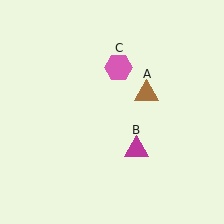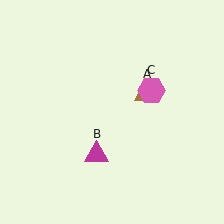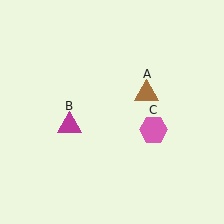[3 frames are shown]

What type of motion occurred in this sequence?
The magenta triangle (object B), pink hexagon (object C) rotated clockwise around the center of the scene.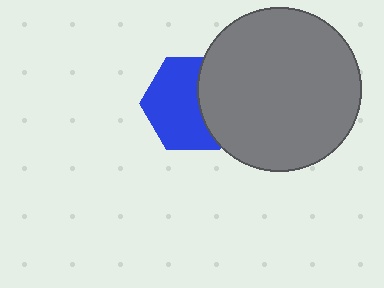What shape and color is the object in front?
The object in front is a gray circle.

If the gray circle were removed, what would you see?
You would see the complete blue hexagon.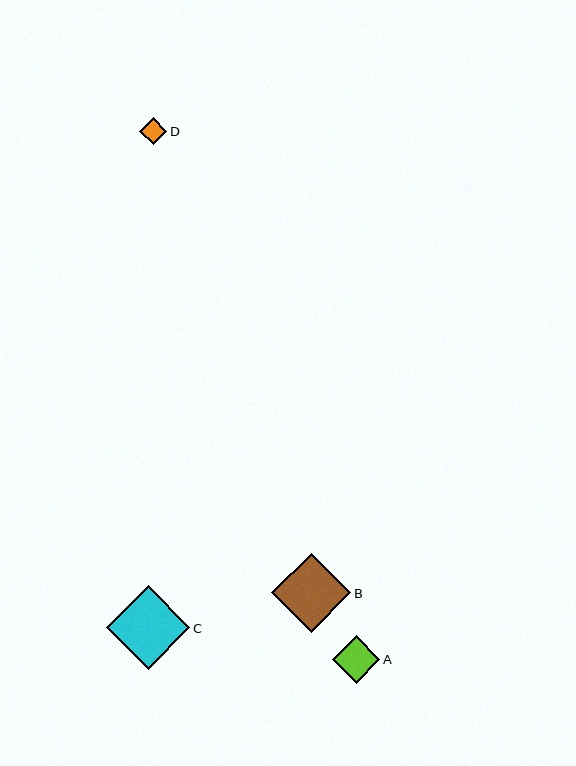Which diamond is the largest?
Diamond C is the largest with a size of approximately 84 pixels.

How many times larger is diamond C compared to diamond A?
Diamond C is approximately 1.8 times the size of diamond A.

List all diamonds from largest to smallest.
From largest to smallest: C, B, A, D.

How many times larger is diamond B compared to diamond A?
Diamond B is approximately 1.7 times the size of diamond A.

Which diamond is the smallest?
Diamond D is the smallest with a size of approximately 27 pixels.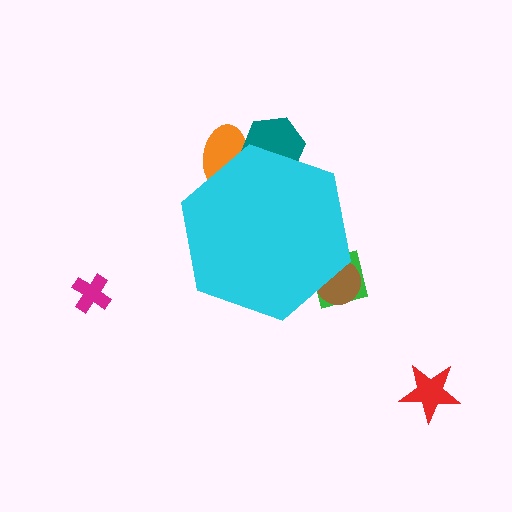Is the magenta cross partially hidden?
No, the magenta cross is fully visible.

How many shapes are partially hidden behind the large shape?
4 shapes are partially hidden.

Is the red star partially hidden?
No, the red star is fully visible.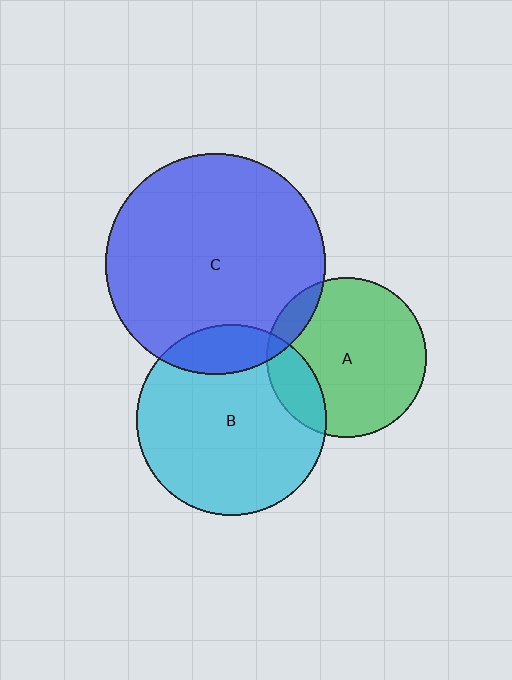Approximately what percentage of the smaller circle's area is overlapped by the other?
Approximately 10%.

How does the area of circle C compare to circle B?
Approximately 1.3 times.